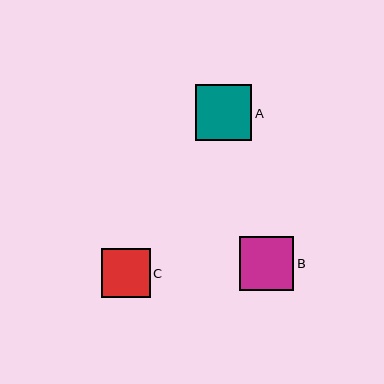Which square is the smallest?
Square C is the smallest with a size of approximately 49 pixels.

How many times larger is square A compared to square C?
Square A is approximately 1.1 times the size of square C.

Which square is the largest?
Square A is the largest with a size of approximately 56 pixels.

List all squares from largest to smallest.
From largest to smallest: A, B, C.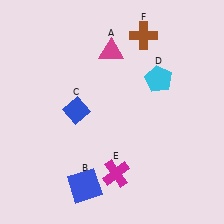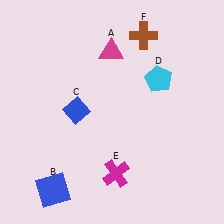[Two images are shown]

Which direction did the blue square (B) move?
The blue square (B) moved left.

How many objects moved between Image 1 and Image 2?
1 object moved between the two images.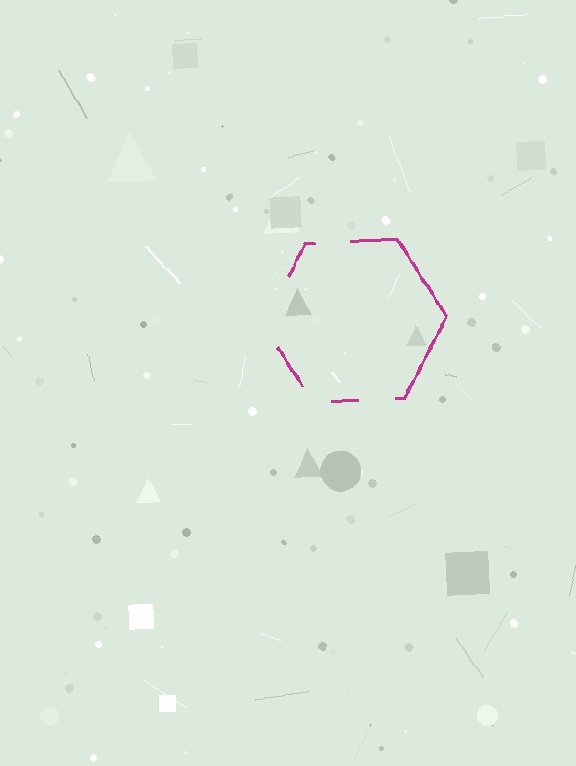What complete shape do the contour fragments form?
The contour fragments form a hexagon.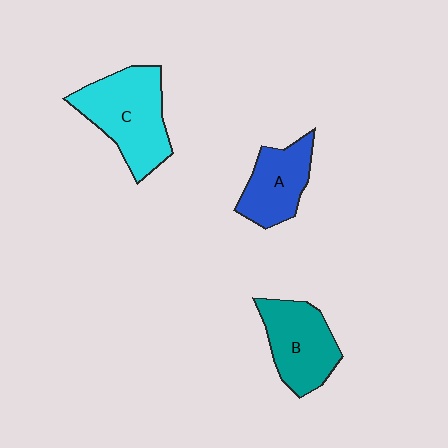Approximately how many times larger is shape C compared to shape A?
Approximately 1.5 times.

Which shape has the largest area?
Shape C (cyan).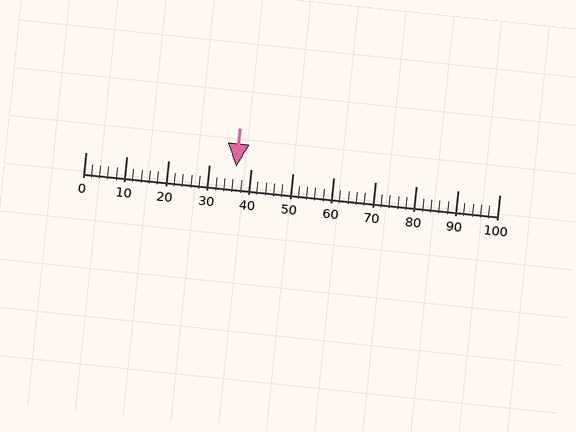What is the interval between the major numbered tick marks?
The major tick marks are spaced 10 units apart.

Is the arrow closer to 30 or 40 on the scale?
The arrow is closer to 40.